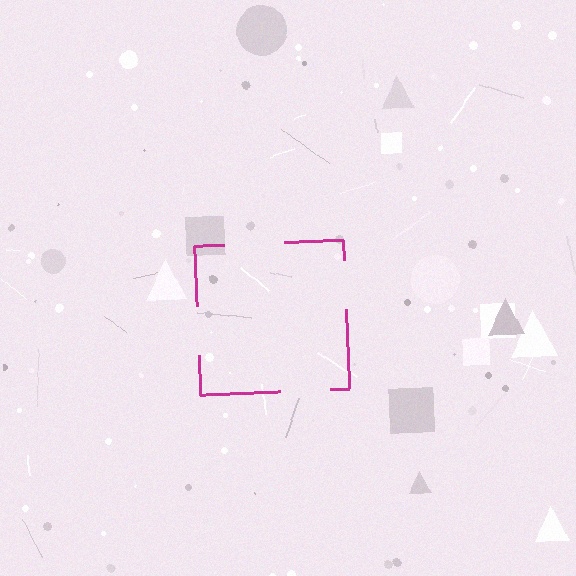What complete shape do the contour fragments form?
The contour fragments form a square.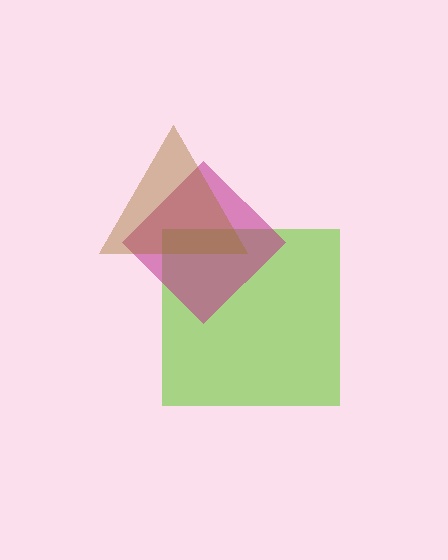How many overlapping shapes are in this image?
There are 3 overlapping shapes in the image.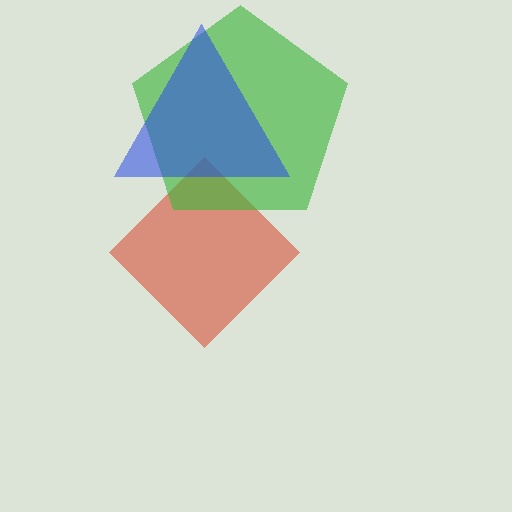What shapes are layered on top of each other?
The layered shapes are: a red diamond, a green pentagon, a blue triangle.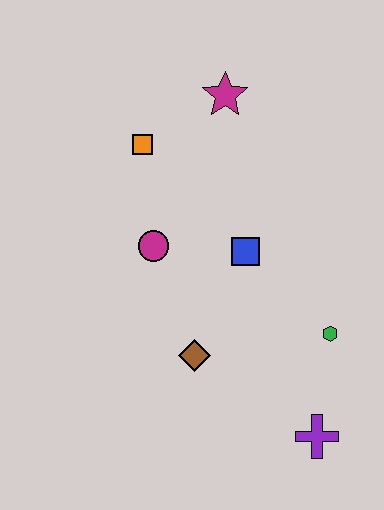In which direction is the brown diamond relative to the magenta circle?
The brown diamond is below the magenta circle.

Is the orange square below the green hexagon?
No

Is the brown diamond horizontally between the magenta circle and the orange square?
No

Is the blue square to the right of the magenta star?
Yes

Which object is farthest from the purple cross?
The magenta star is farthest from the purple cross.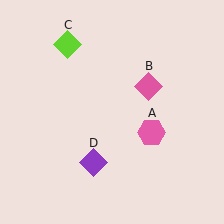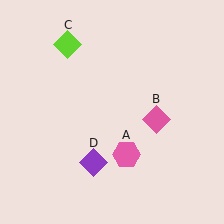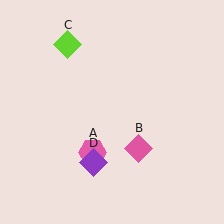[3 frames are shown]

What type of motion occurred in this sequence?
The pink hexagon (object A), pink diamond (object B) rotated clockwise around the center of the scene.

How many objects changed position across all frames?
2 objects changed position: pink hexagon (object A), pink diamond (object B).